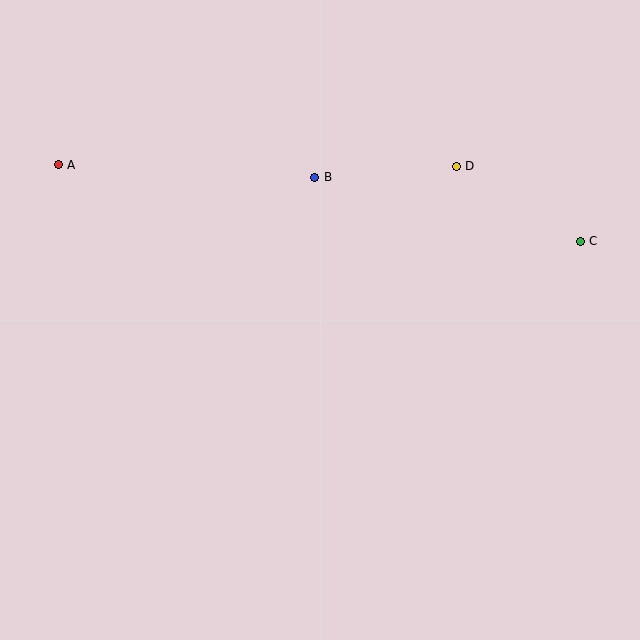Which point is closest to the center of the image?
Point B at (315, 177) is closest to the center.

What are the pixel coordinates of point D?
Point D is at (456, 166).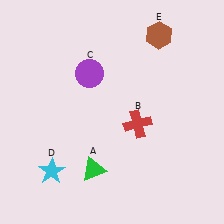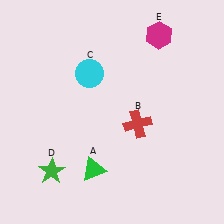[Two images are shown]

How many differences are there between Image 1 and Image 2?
There are 3 differences between the two images.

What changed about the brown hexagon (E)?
In Image 1, E is brown. In Image 2, it changed to magenta.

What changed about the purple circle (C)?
In Image 1, C is purple. In Image 2, it changed to cyan.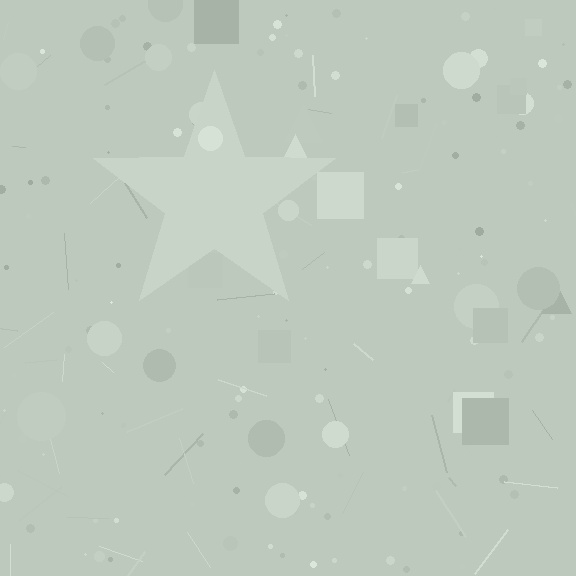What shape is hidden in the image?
A star is hidden in the image.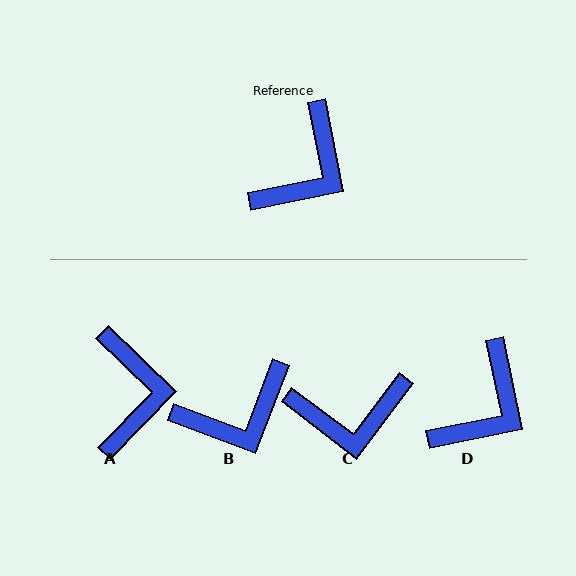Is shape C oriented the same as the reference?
No, it is off by about 49 degrees.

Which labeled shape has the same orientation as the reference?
D.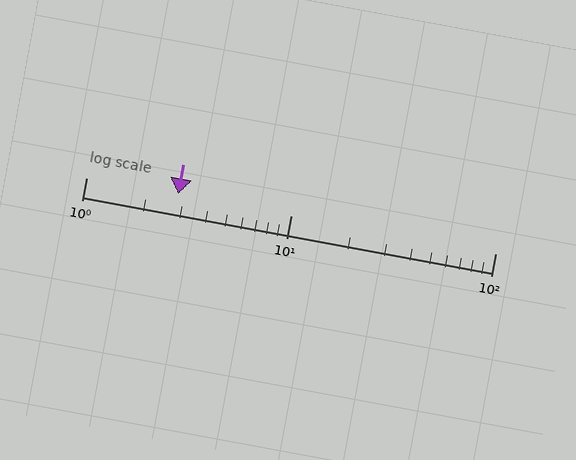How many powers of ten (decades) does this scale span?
The scale spans 2 decades, from 1 to 100.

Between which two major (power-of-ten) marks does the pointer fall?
The pointer is between 1 and 10.